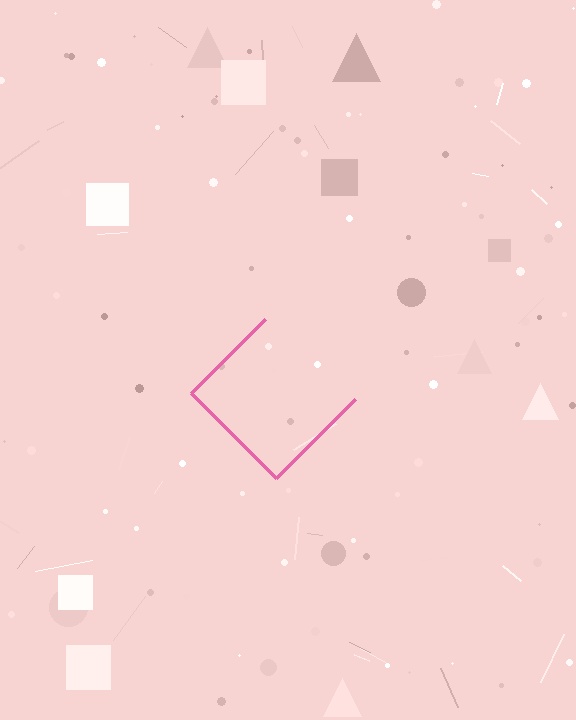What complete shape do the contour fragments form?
The contour fragments form a diamond.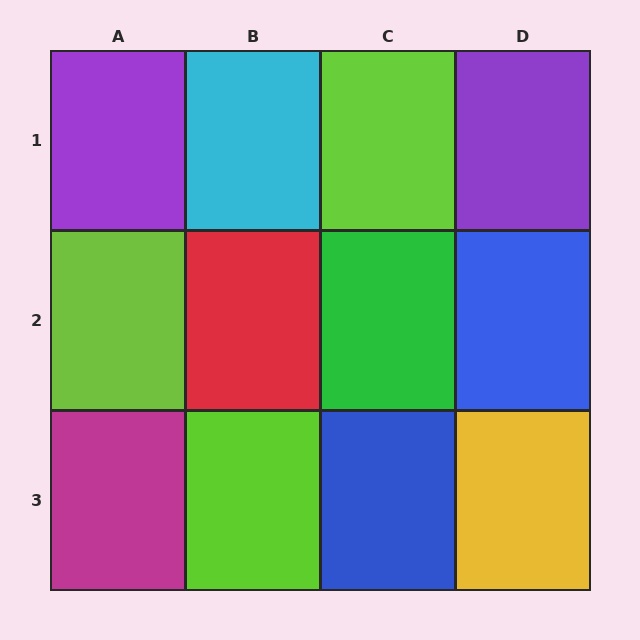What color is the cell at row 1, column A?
Purple.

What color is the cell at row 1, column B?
Cyan.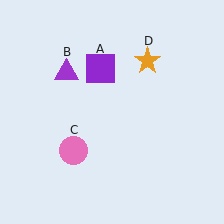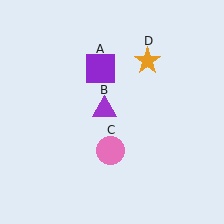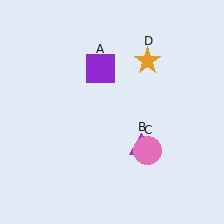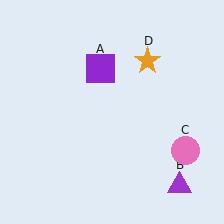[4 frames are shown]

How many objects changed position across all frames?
2 objects changed position: purple triangle (object B), pink circle (object C).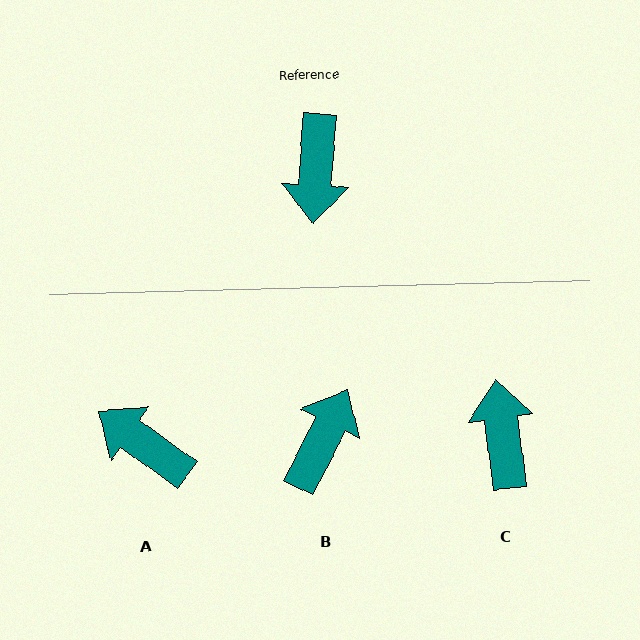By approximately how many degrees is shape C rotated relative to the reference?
Approximately 168 degrees clockwise.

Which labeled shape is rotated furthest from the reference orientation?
C, about 168 degrees away.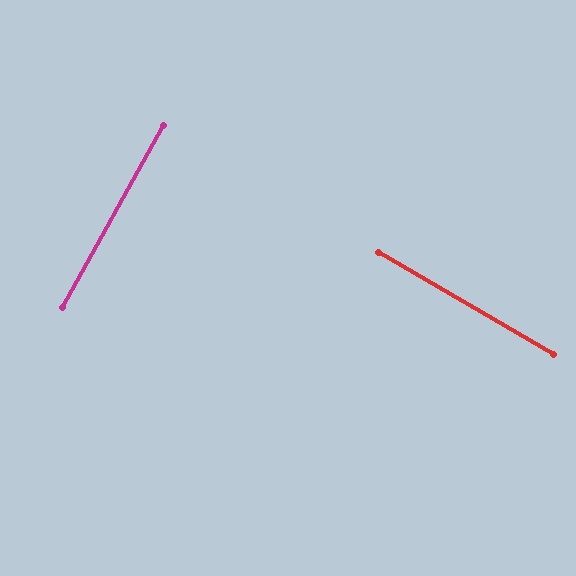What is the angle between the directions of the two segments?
Approximately 89 degrees.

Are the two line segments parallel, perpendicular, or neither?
Perpendicular — they meet at approximately 89°.